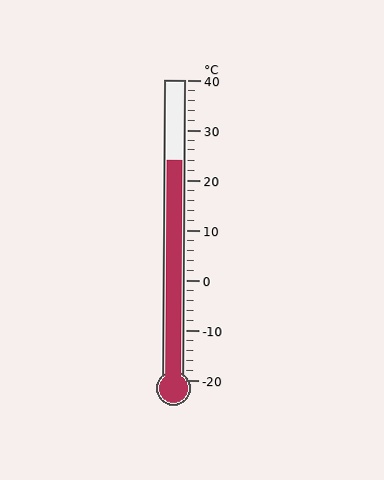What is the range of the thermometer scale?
The thermometer scale ranges from -20°C to 40°C.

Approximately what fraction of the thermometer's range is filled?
The thermometer is filled to approximately 75% of its range.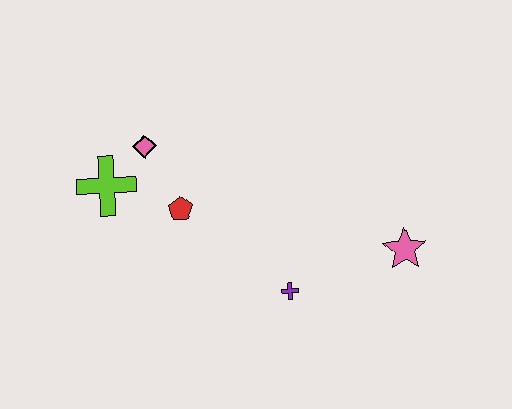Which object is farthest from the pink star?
The lime cross is farthest from the pink star.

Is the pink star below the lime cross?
Yes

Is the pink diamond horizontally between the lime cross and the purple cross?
Yes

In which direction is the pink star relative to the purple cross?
The pink star is to the right of the purple cross.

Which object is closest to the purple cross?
The pink star is closest to the purple cross.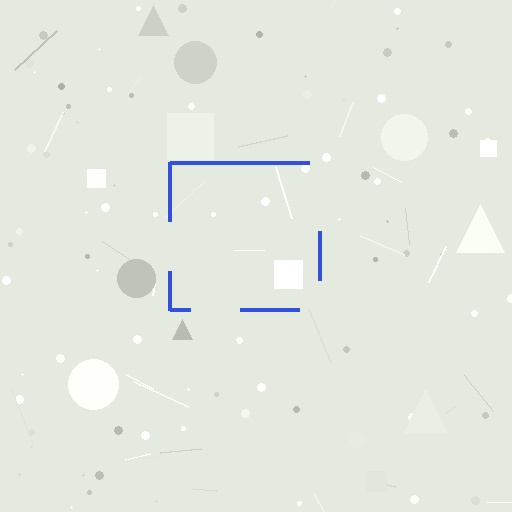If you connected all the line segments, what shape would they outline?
They would outline a square.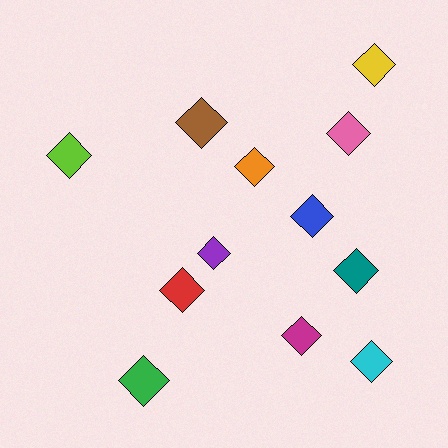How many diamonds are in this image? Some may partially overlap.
There are 12 diamonds.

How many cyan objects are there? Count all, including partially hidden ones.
There is 1 cyan object.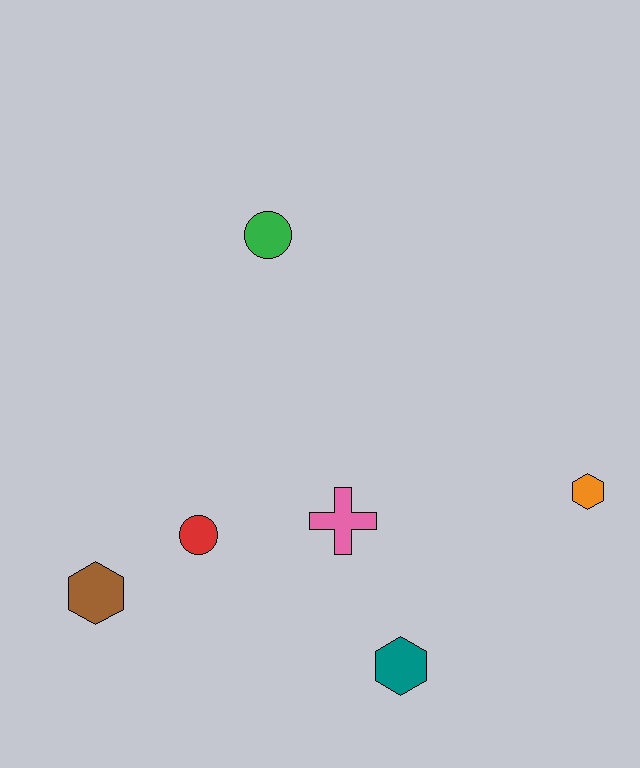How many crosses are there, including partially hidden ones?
There is 1 cross.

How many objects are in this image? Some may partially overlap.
There are 6 objects.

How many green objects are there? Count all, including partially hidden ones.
There is 1 green object.